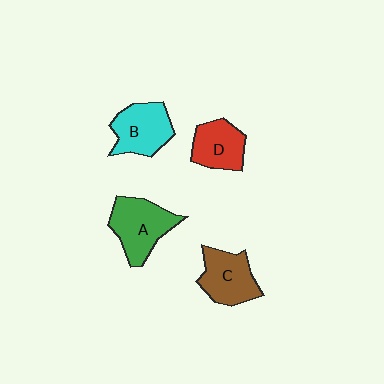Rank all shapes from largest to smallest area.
From largest to smallest: A (green), B (cyan), C (brown), D (red).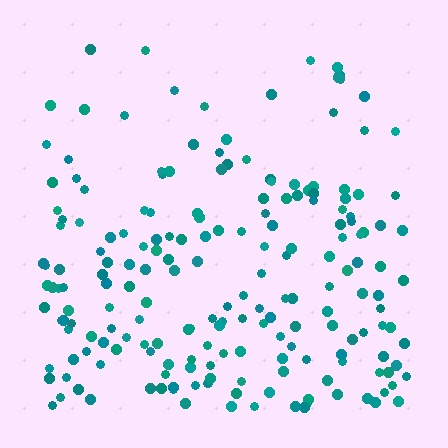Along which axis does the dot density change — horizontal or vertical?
Vertical.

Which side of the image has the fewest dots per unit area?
The top.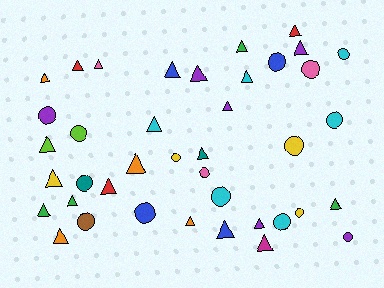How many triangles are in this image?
There are 24 triangles.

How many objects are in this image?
There are 40 objects.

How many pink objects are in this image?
There are 3 pink objects.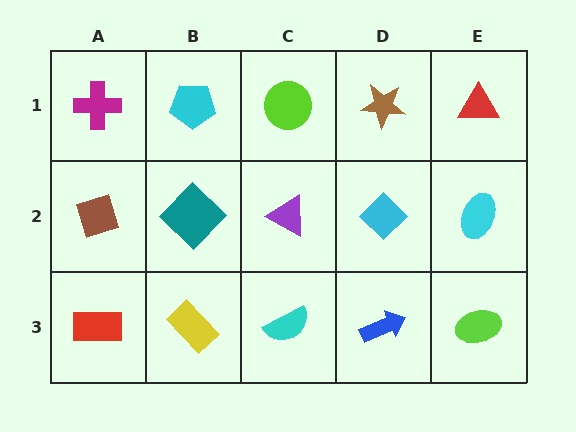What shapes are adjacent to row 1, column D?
A cyan diamond (row 2, column D), a lime circle (row 1, column C), a red triangle (row 1, column E).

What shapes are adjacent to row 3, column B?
A teal diamond (row 2, column B), a red rectangle (row 3, column A), a cyan semicircle (row 3, column C).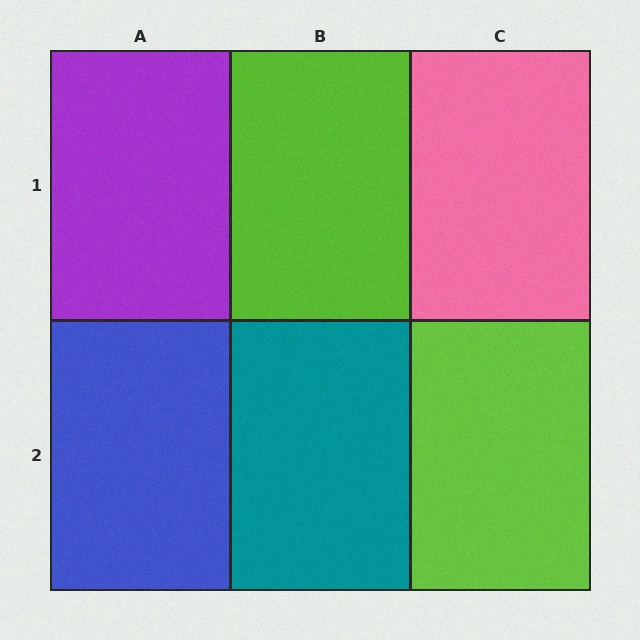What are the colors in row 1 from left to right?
Purple, lime, pink.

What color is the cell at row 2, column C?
Lime.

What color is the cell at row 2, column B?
Teal.